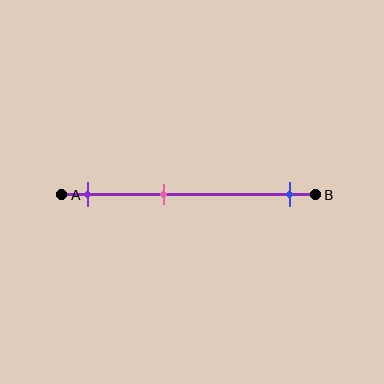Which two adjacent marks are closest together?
The purple and pink marks are the closest adjacent pair.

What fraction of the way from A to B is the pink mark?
The pink mark is approximately 40% (0.4) of the way from A to B.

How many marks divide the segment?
There are 3 marks dividing the segment.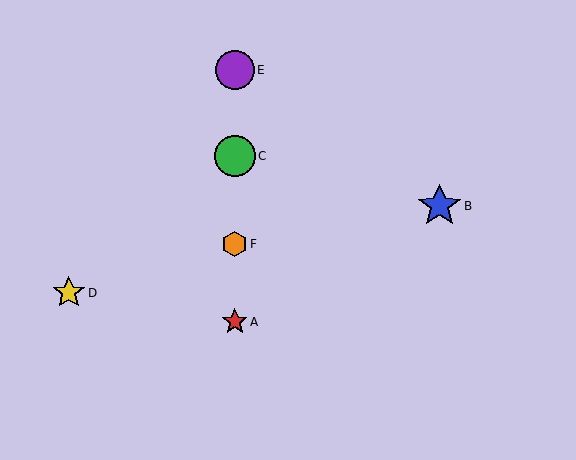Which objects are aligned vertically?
Objects A, C, E, F are aligned vertically.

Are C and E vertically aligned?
Yes, both are at x≈235.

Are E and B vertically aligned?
No, E is at x≈235 and B is at x≈439.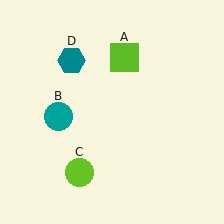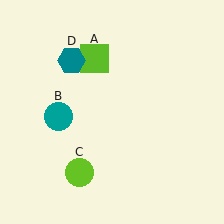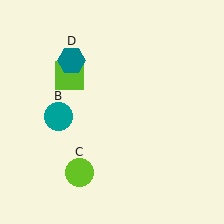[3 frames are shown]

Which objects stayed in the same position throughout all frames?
Teal circle (object B) and lime circle (object C) and teal hexagon (object D) remained stationary.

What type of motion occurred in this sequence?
The lime square (object A) rotated counterclockwise around the center of the scene.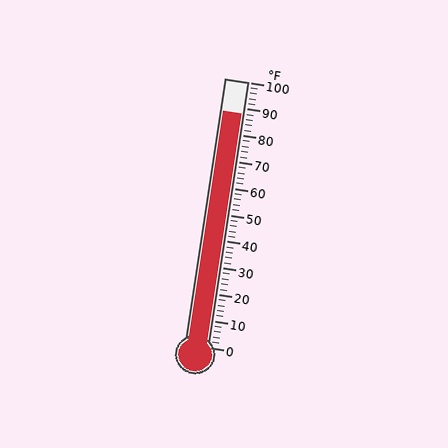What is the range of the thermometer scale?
The thermometer scale ranges from 0°F to 100°F.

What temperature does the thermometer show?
The thermometer shows approximately 88°F.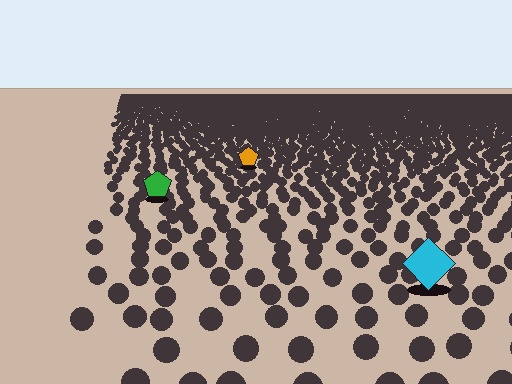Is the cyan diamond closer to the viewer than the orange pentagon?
Yes. The cyan diamond is closer — you can tell from the texture gradient: the ground texture is coarser near it.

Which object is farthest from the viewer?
The orange pentagon is farthest from the viewer. It appears smaller and the ground texture around it is denser.